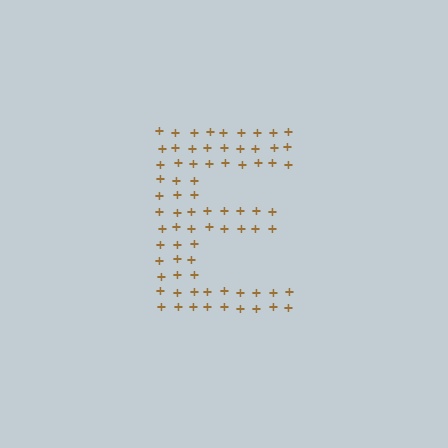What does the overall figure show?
The overall figure shows the letter E.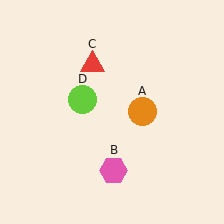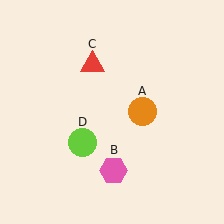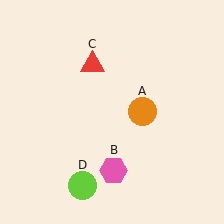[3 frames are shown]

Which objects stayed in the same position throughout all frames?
Orange circle (object A) and pink hexagon (object B) and red triangle (object C) remained stationary.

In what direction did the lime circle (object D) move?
The lime circle (object D) moved down.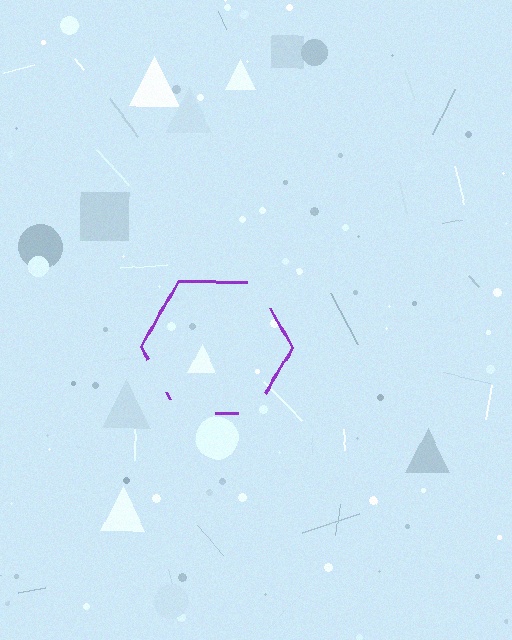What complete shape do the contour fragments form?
The contour fragments form a hexagon.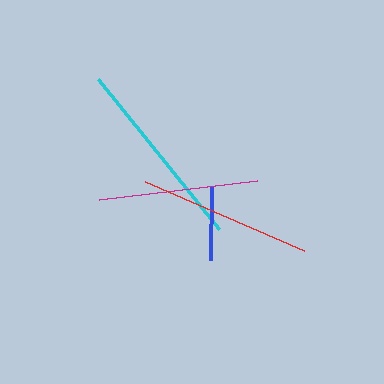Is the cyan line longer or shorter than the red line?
The cyan line is longer than the red line.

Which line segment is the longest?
The cyan line is the longest at approximately 193 pixels.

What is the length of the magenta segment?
The magenta segment is approximately 159 pixels long.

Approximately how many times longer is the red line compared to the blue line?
The red line is approximately 2.4 times the length of the blue line.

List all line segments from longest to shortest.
From longest to shortest: cyan, red, magenta, blue.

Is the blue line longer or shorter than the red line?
The red line is longer than the blue line.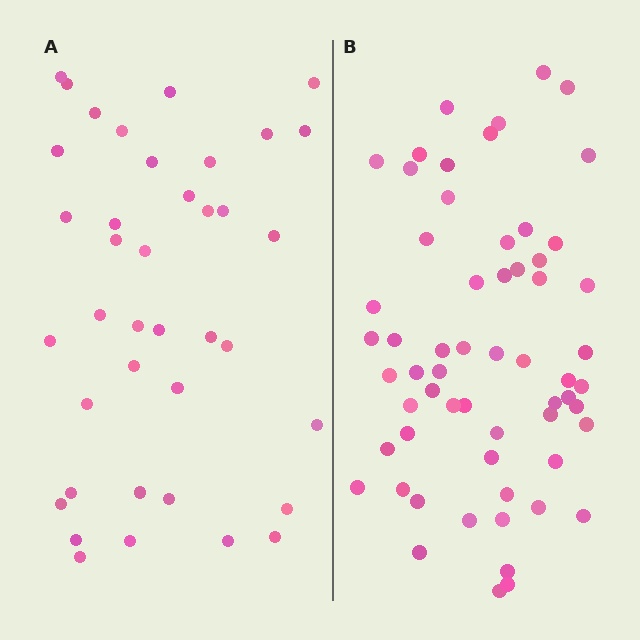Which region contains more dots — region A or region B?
Region B (the right region) has more dots.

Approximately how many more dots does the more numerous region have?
Region B has approximately 20 more dots than region A.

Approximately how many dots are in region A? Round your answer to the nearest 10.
About 40 dots. (The exact count is 39, which rounds to 40.)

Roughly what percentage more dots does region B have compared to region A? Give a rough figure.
About 55% more.